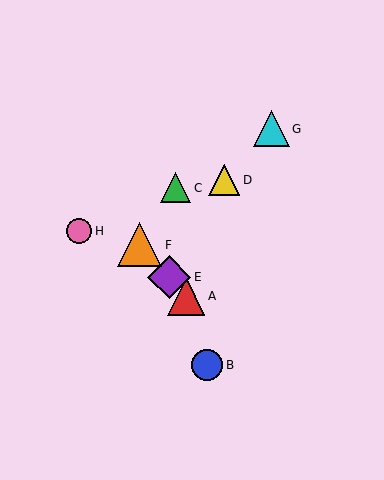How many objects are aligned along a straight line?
3 objects (A, E, F) are aligned along a straight line.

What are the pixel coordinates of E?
Object E is at (169, 277).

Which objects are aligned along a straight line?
Objects A, E, F are aligned along a straight line.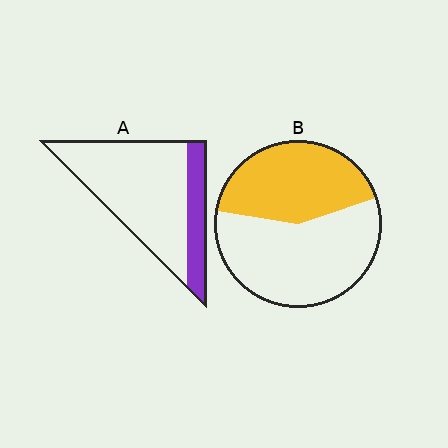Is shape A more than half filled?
No.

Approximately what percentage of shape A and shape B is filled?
A is approximately 20% and B is approximately 40%.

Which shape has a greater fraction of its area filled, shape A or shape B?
Shape B.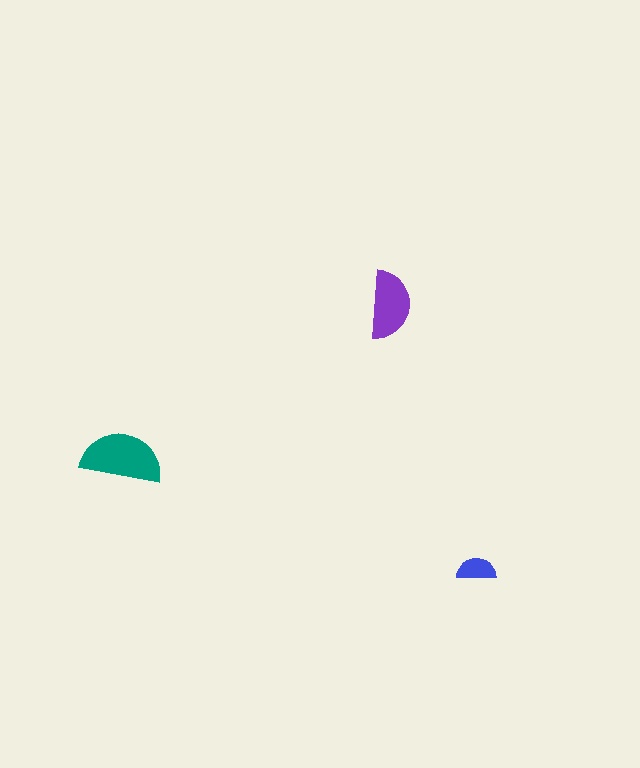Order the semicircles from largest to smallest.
the teal one, the purple one, the blue one.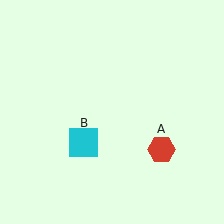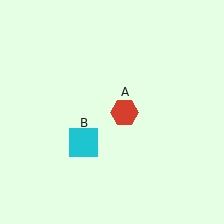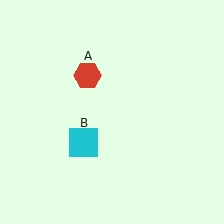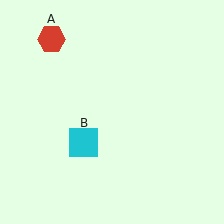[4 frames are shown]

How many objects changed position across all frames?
1 object changed position: red hexagon (object A).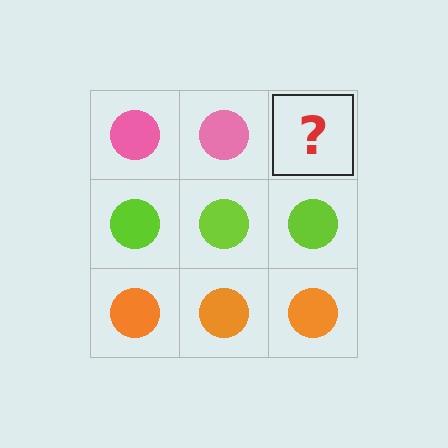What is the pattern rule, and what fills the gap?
The rule is that each row has a consistent color. The gap should be filled with a pink circle.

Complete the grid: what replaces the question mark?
The question mark should be replaced with a pink circle.